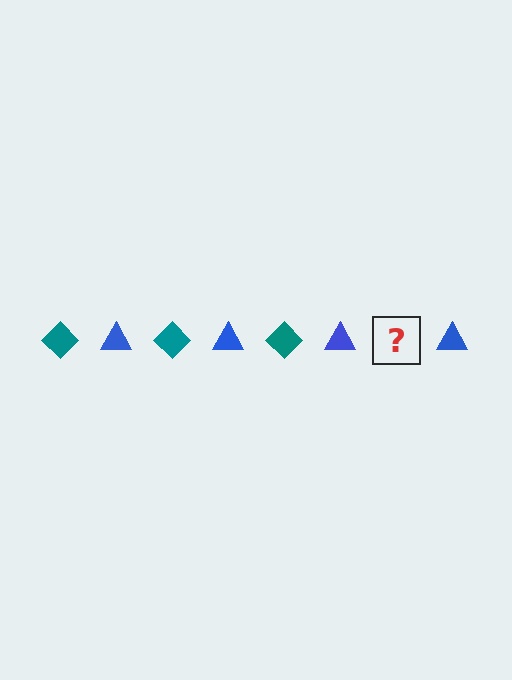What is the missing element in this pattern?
The missing element is a teal diamond.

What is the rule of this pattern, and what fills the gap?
The rule is that the pattern alternates between teal diamond and blue triangle. The gap should be filled with a teal diamond.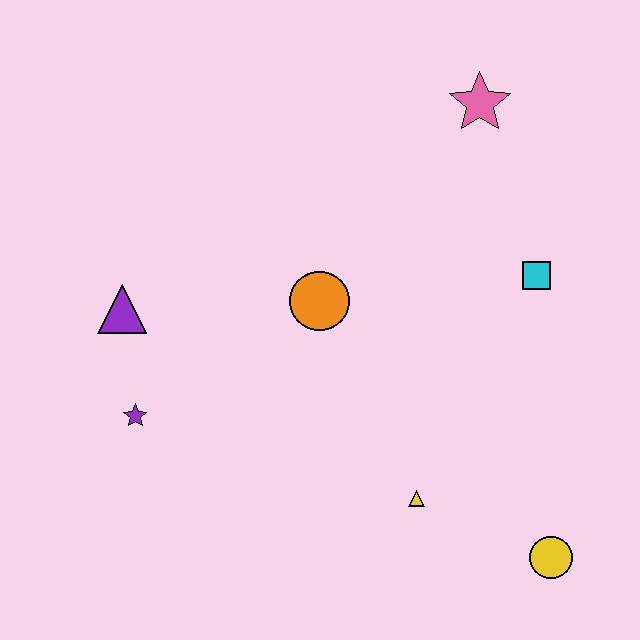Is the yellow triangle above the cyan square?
No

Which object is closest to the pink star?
The cyan square is closest to the pink star.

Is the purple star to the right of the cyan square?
No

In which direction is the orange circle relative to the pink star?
The orange circle is below the pink star.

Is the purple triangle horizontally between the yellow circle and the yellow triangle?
No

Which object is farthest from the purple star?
The pink star is farthest from the purple star.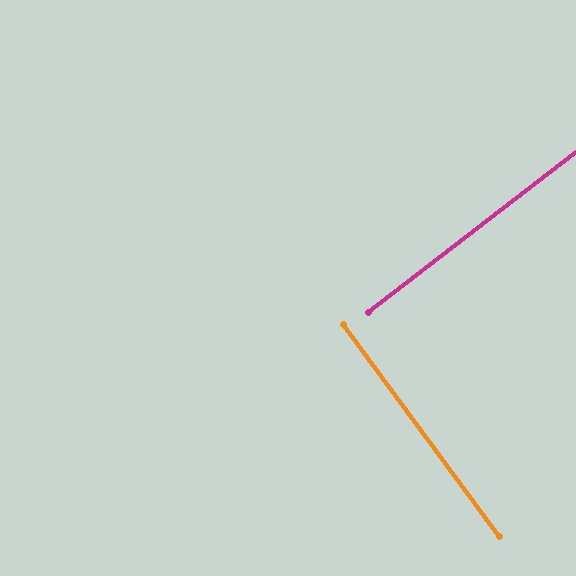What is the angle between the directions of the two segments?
Approximately 89 degrees.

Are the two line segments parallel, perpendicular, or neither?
Perpendicular — they meet at approximately 89°.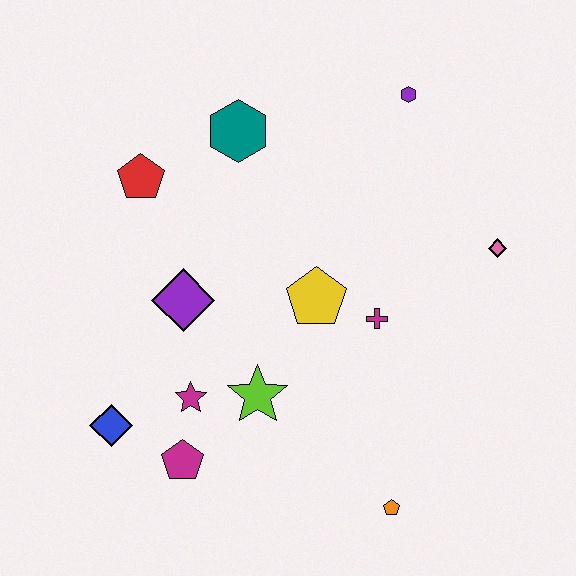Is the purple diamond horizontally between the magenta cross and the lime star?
No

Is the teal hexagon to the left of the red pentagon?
No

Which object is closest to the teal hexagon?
The red pentagon is closest to the teal hexagon.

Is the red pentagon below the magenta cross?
No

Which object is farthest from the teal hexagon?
The orange pentagon is farthest from the teal hexagon.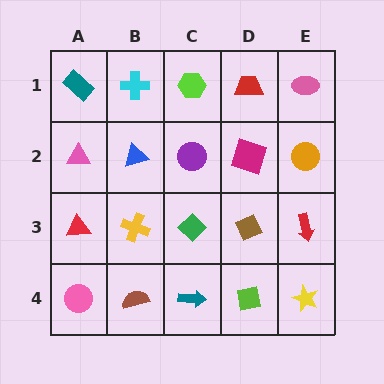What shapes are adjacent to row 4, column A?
A red triangle (row 3, column A), a brown semicircle (row 4, column B).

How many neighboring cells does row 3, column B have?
4.